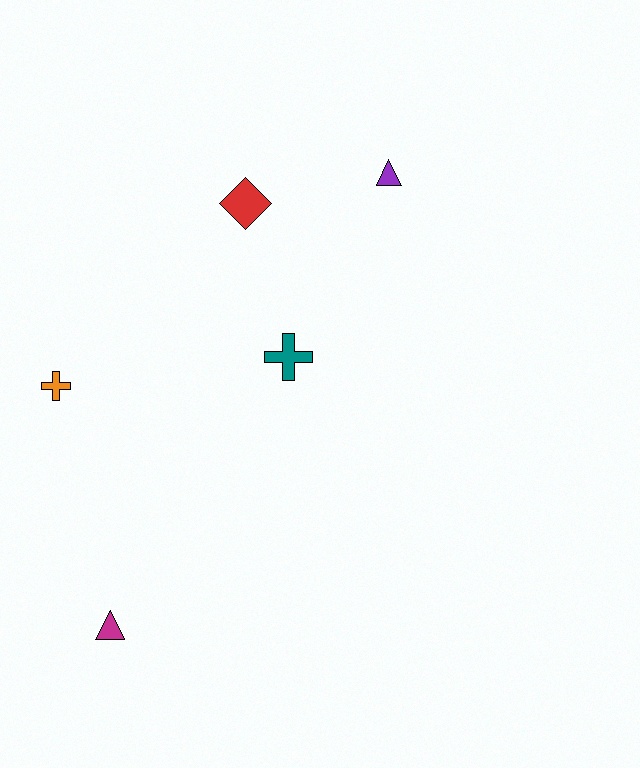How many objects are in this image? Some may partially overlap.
There are 5 objects.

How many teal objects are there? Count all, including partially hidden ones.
There is 1 teal object.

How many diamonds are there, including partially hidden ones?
There is 1 diamond.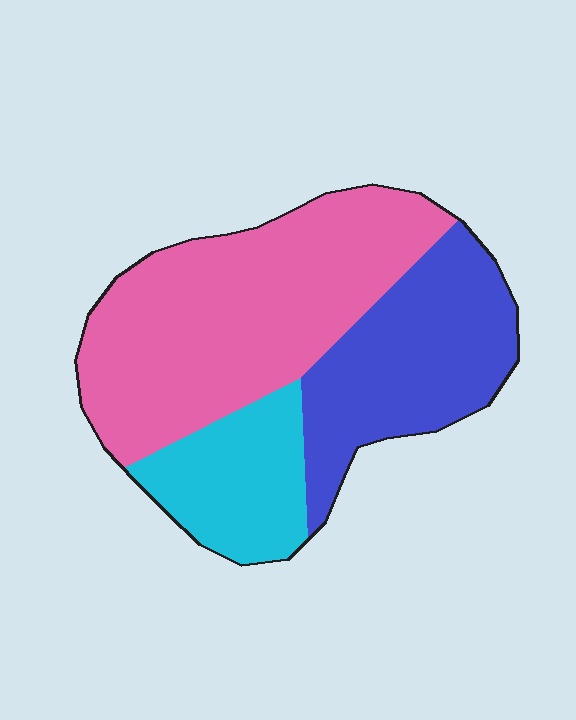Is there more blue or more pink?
Pink.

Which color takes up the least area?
Cyan, at roughly 20%.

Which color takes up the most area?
Pink, at roughly 50%.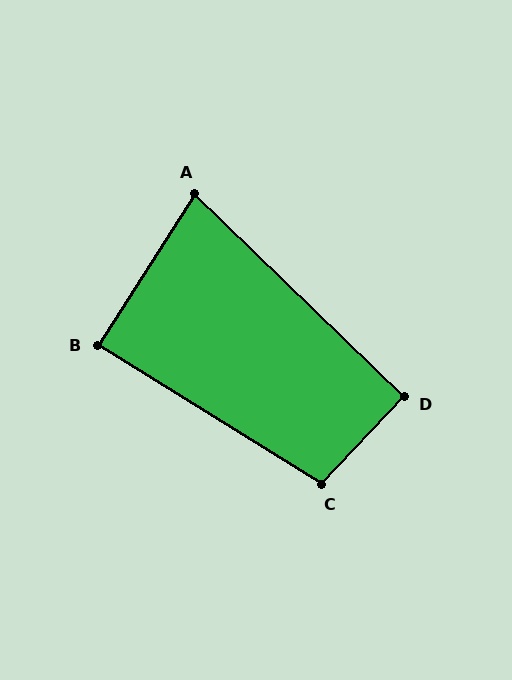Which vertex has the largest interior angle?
C, at approximately 101 degrees.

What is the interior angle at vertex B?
Approximately 89 degrees (approximately right).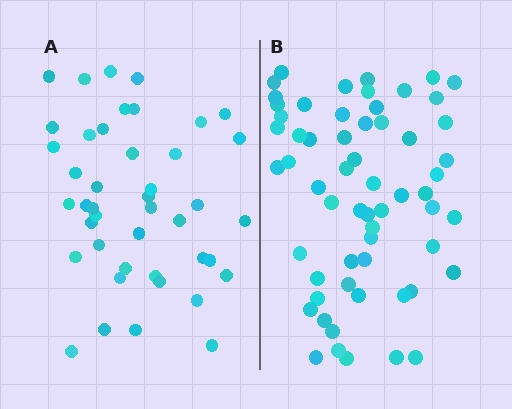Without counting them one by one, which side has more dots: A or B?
Region B (the right region) has more dots.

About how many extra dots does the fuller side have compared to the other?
Region B has approximately 15 more dots than region A.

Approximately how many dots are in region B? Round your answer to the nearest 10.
About 60 dots.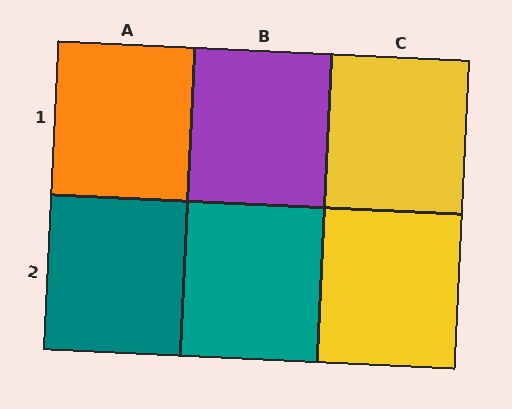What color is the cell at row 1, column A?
Orange.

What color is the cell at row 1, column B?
Purple.